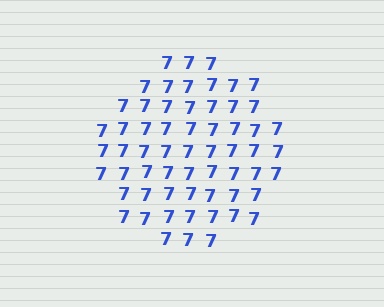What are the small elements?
The small elements are digit 7's.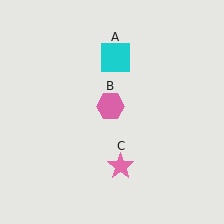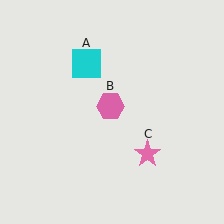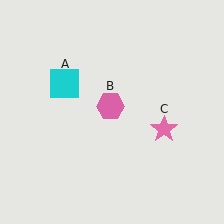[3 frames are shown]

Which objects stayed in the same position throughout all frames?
Pink hexagon (object B) remained stationary.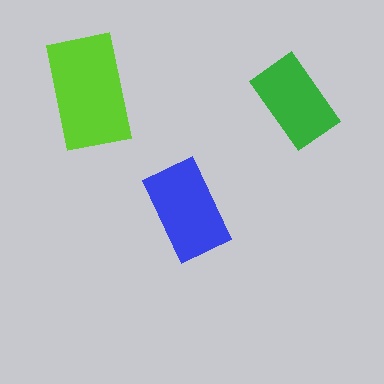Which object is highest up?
The lime rectangle is topmost.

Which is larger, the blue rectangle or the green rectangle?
The blue one.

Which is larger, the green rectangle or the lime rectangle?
The lime one.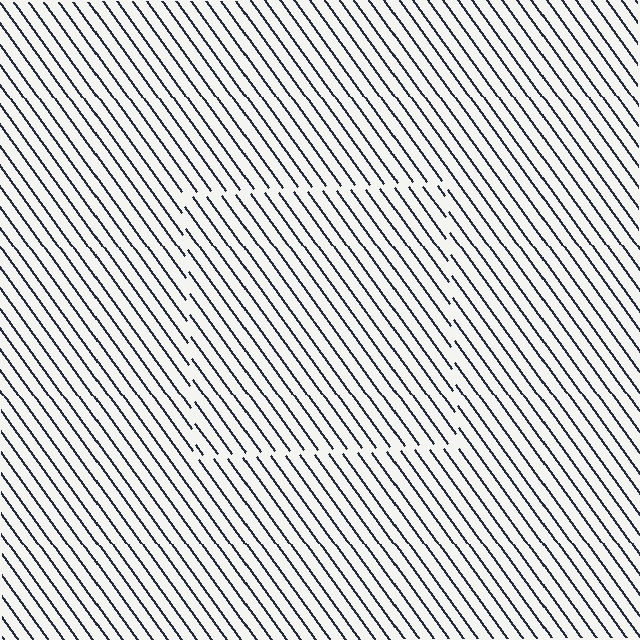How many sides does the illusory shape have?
4 sides — the line-ends trace a square.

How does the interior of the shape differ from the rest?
The interior of the shape contains the same grating, shifted by half a period — the contour is defined by the phase discontinuity where line-ends from the inner and outer gratings abut.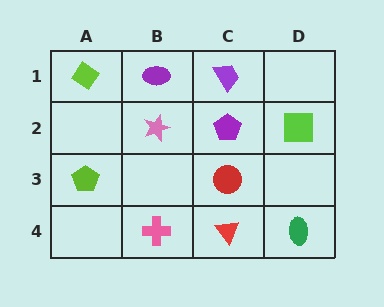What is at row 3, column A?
A lime pentagon.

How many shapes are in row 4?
3 shapes.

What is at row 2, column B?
A pink star.